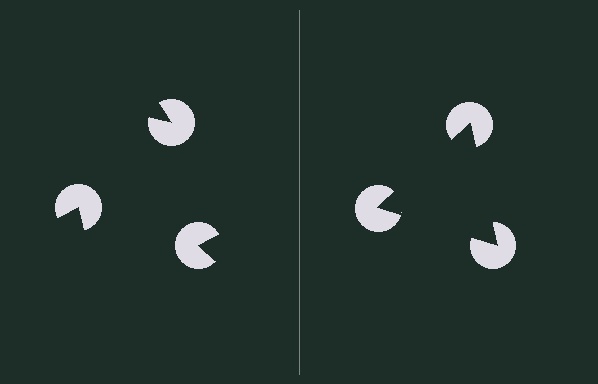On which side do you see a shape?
An illusory triangle appears on the right side. On the left side the wedge cuts are rotated, so no coherent shape forms.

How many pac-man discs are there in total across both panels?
6 — 3 on each side.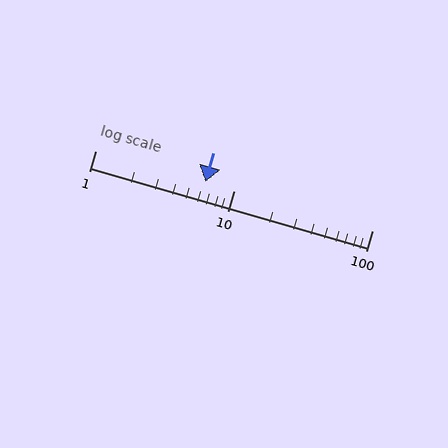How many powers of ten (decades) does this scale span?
The scale spans 2 decades, from 1 to 100.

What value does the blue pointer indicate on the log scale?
The pointer indicates approximately 6.2.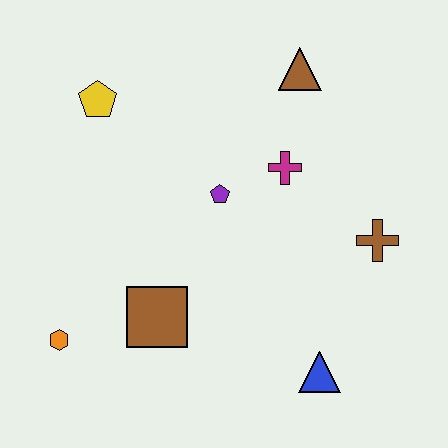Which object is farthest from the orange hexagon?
The brown triangle is farthest from the orange hexagon.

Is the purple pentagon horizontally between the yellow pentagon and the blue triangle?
Yes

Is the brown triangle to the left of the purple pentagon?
No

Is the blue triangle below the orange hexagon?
Yes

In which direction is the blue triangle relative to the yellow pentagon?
The blue triangle is below the yellow pentagon.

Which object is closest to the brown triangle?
The magenta cross is closest to the brown triangle.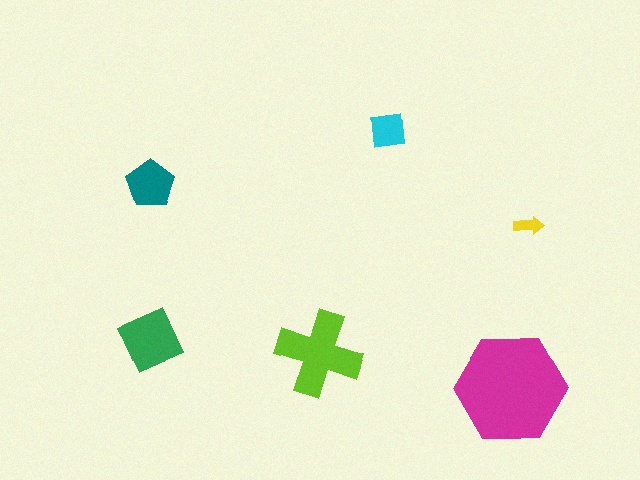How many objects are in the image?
There are 6 objects in the image.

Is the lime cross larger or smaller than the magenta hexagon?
Smaller.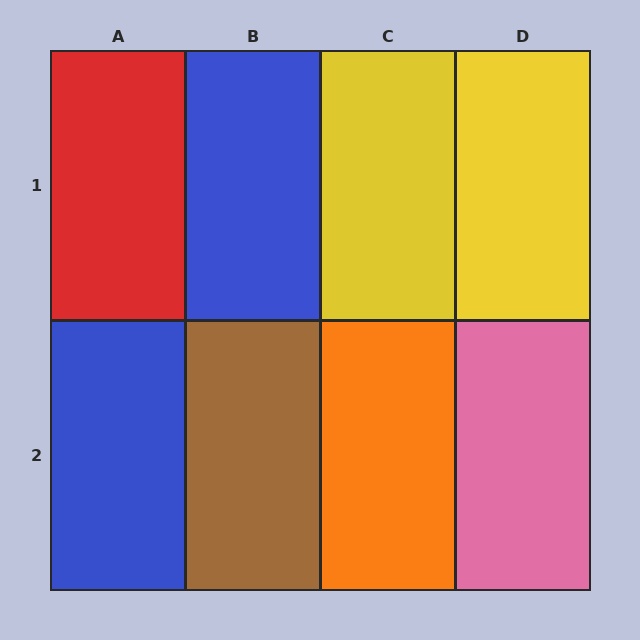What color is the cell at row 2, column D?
Pink.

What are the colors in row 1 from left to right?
Red, blue, yellow, yellow.